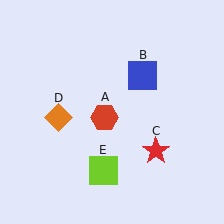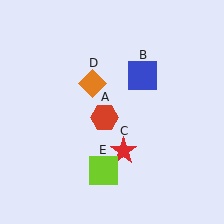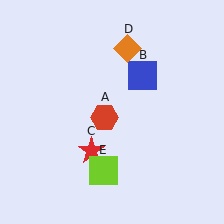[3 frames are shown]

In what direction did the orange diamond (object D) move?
The orange diamond (object D) moved up and to the right.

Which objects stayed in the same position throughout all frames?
Red hexagon (object A) and blue square (object B) and lime square (object E) remained stationary.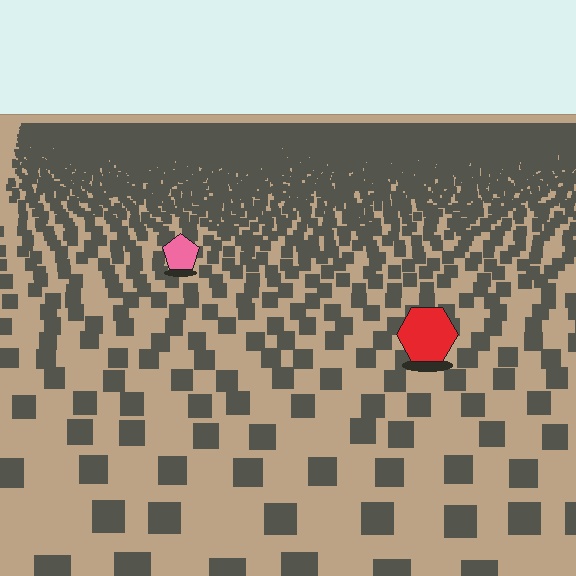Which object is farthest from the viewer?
The pink pentagon is farthest from the viewer. It appears smaller and the ground texture around it is denser.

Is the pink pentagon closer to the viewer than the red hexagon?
No. The red hexagon is closer — you can tell from the texture gradient: the ground texture is coarser near it.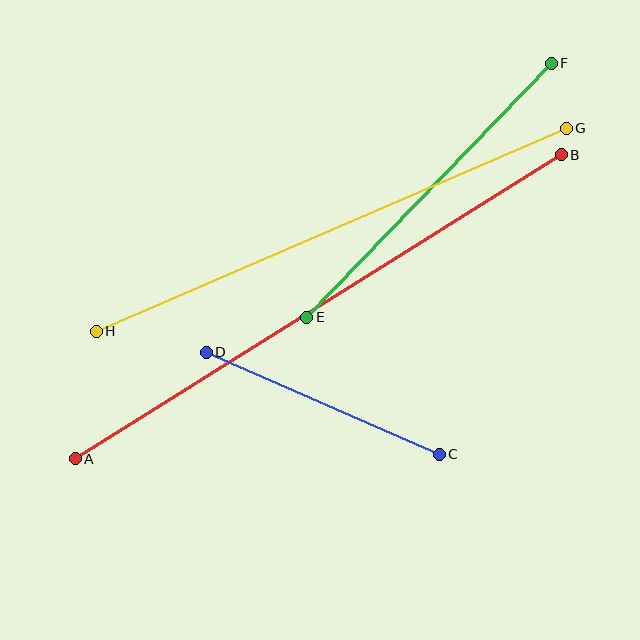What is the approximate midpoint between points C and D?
The midpoint is at approximately (323, 403) pixels.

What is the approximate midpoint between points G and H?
The midpoint is at approximately (331, 230) pixels.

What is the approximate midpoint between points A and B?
The midpoint is at approximately (318, 307) pixels.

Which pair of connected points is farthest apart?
Points A and B are farthest apart.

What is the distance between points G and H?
The distance is approximately 512 pixels.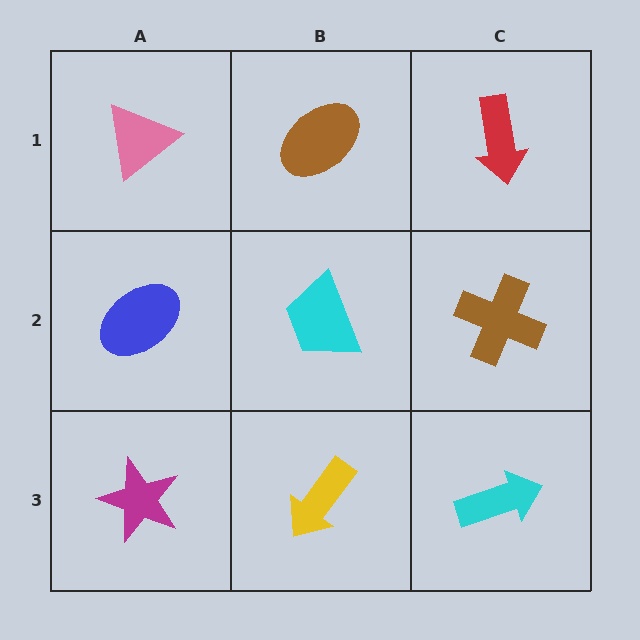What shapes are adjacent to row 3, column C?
A brown cross (row 2, column C), a yellow arrow (row 3, column B).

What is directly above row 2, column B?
A brown ellipse.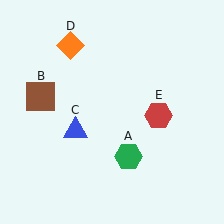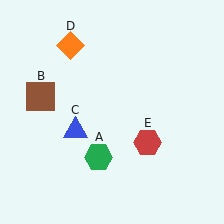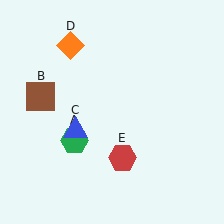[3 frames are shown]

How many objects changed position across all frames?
2 objects changed position: green hexagon (object A), red hexagon (object E).